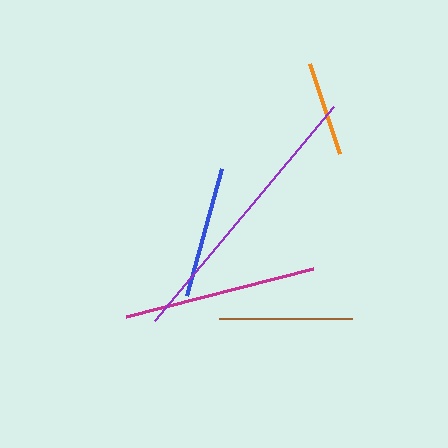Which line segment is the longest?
The purple line is the longest at approximately 280 pixels.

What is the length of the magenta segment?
The magenta segment is approximately 193 pixels long.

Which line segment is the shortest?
The orange line is the shortest at approximately 95 pixels.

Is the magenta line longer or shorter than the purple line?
The purple line is longer than the magenta line.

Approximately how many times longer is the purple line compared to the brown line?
The purple line is approximately 2.1 times the length of the brown line.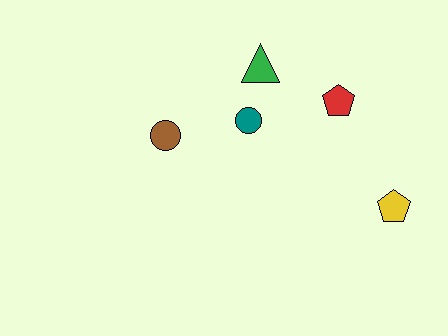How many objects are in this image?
There are 5 objects.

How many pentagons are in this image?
There are 2 pentagons.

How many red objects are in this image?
There is 1 red object.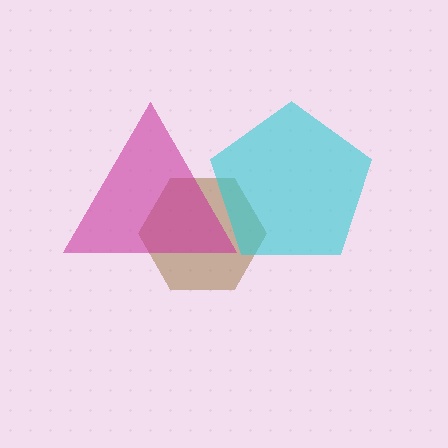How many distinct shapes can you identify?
There are 3 distinct shapes: a brown hexagon, a magenta triangle, a cyan pentagon.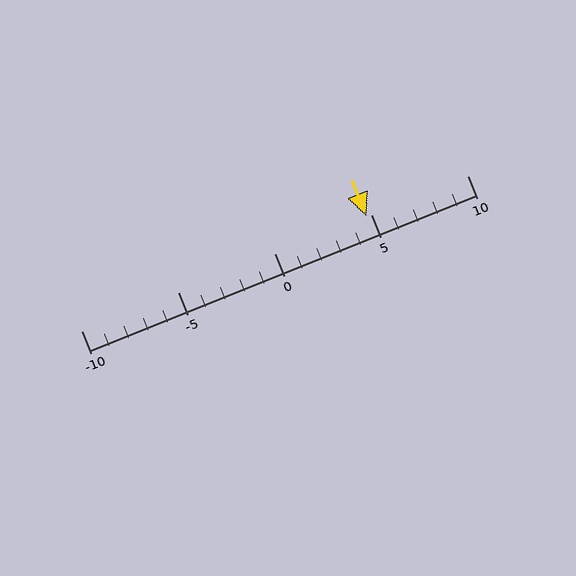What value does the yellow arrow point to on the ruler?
The yellow arrow points to approximately 5.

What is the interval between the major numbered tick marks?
The major tick marks are spaced 5 units apart.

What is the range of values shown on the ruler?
The ruler shows values from -10 to 10.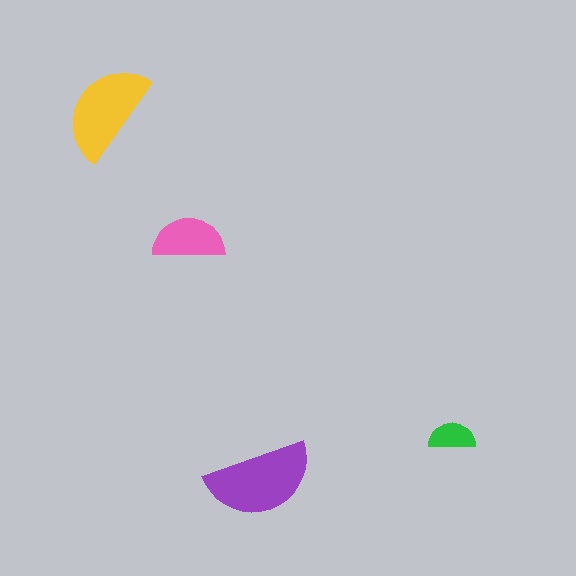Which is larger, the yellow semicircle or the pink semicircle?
The yellow one.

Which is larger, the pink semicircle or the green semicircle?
The pink one.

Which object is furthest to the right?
The green semicircle is rightmost.